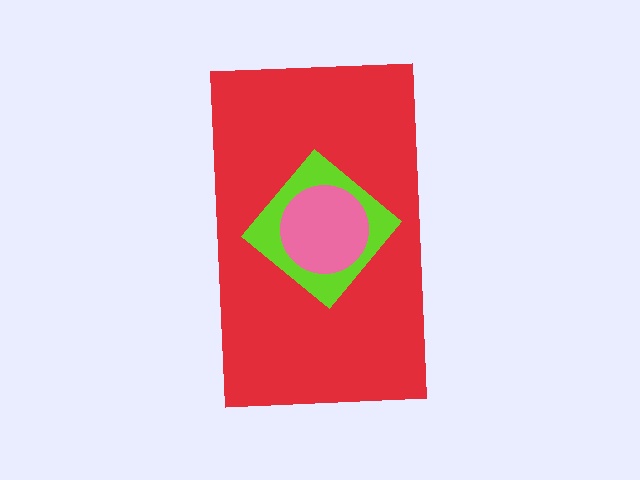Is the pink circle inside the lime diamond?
Yes.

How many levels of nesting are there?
3.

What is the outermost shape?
The red rectangle.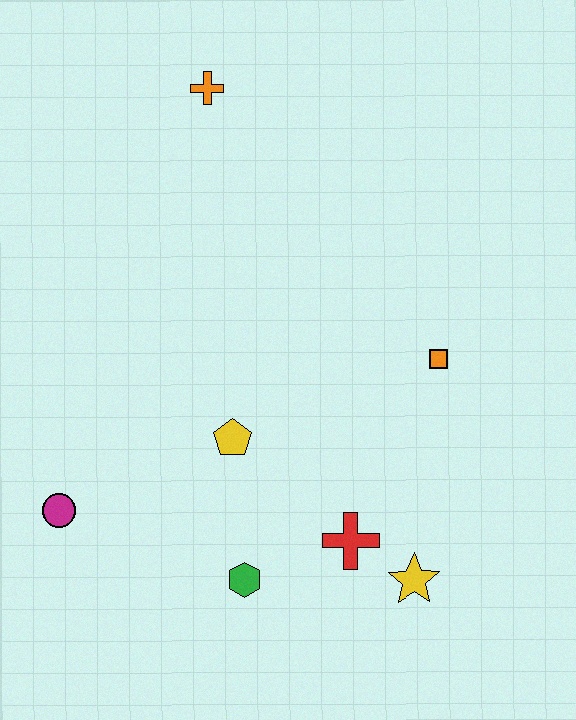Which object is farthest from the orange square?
The magenta circle is farthest from the orange square.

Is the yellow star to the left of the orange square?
Yes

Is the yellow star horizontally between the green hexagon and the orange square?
Yes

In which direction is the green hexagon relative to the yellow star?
The green hexagon is to the left of the yellow star.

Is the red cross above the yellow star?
Yes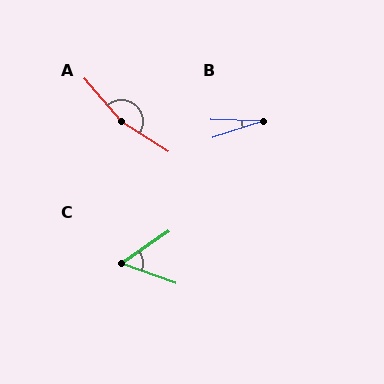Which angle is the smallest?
B, at approximately 20 degrees.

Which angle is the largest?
A, at approximately 163 degrees.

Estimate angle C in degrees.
Approximately 54 degrees.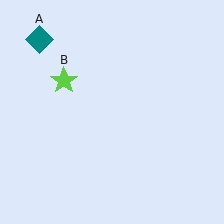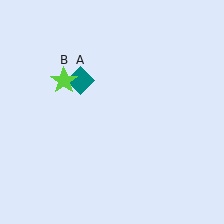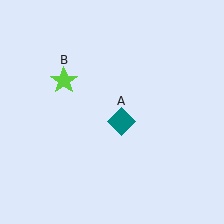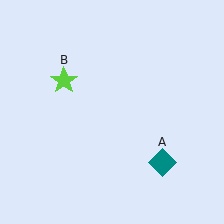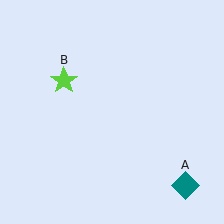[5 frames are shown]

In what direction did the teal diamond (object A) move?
The teal diamond (object A) moved down and to the right.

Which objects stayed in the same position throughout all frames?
Lime star (object B) remained stationary.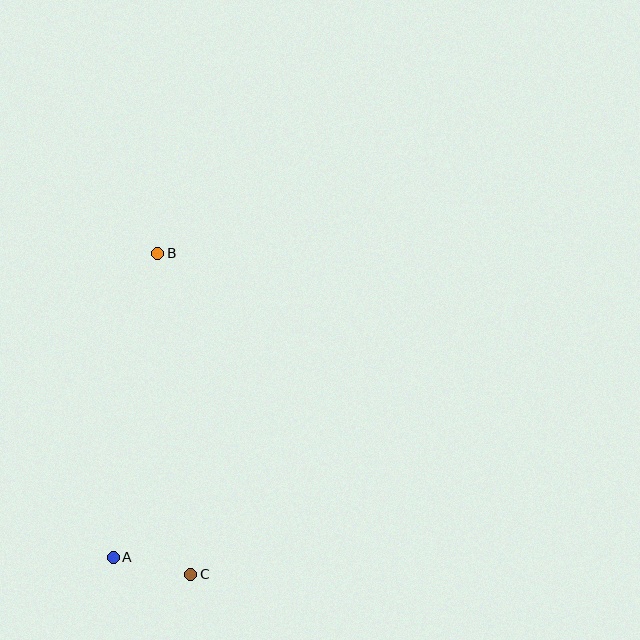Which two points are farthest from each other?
Points B and C are farthest from each other.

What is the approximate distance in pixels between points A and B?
The distance between A and B is approximately 307 pixels.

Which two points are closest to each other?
Points A and C are closest to each other.